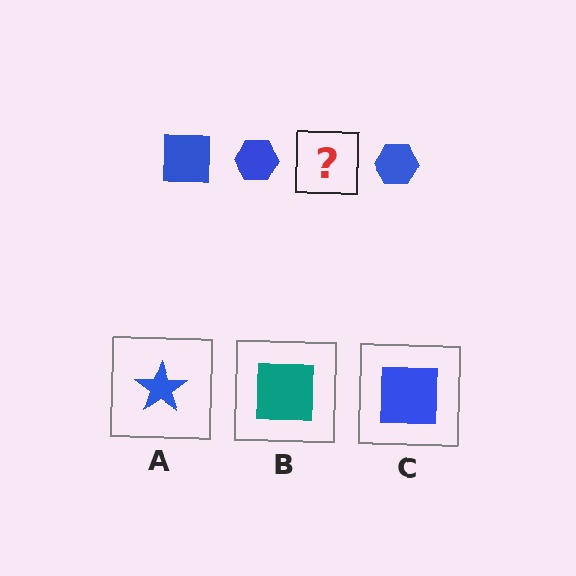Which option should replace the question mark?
Option C.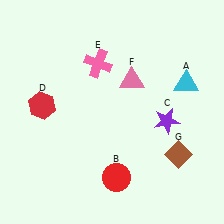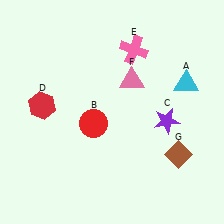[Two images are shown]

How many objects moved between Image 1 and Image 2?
2 objects moved between the two images.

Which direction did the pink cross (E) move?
The pink cross (E) moved right.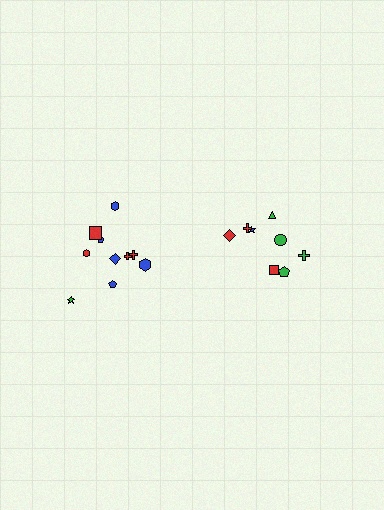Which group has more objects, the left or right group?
The left group.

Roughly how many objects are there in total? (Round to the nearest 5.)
Roughly 20 objects in total.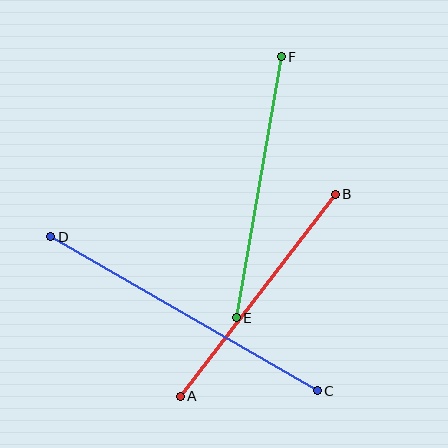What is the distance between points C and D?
The distance is approximately 307 pixels.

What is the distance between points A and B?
The distance is approximately 255 pixels.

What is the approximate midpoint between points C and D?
The midpoint is at approximately (184, 314) pixels.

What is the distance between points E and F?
The distance is approximately 265 pixels.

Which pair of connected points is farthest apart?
Points C and D are farthest apart.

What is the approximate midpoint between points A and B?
The midpoint is at approximately (258, 295) pixels.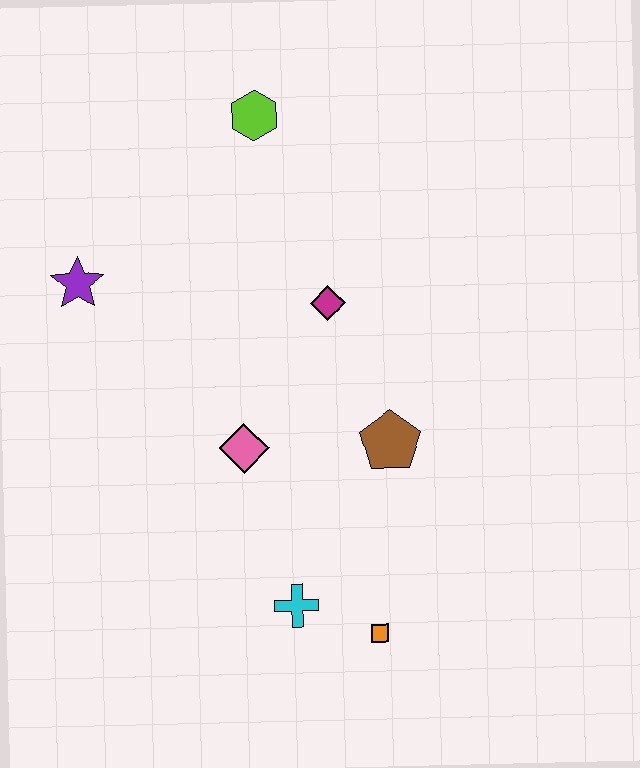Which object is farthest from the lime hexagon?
The orange square is farthest from the lime hexagon.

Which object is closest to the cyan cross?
The orange square is closest to the cyan cross.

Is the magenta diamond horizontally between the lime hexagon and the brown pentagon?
Yes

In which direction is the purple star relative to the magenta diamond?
The purple star is to the left of the magenta diamond.